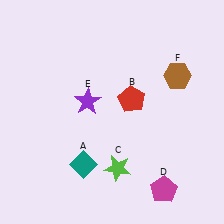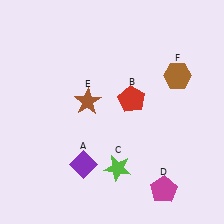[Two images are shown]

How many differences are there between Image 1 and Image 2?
There are 2 differences between the two images.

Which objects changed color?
A changed from teal to purple. E changed from purple to brown.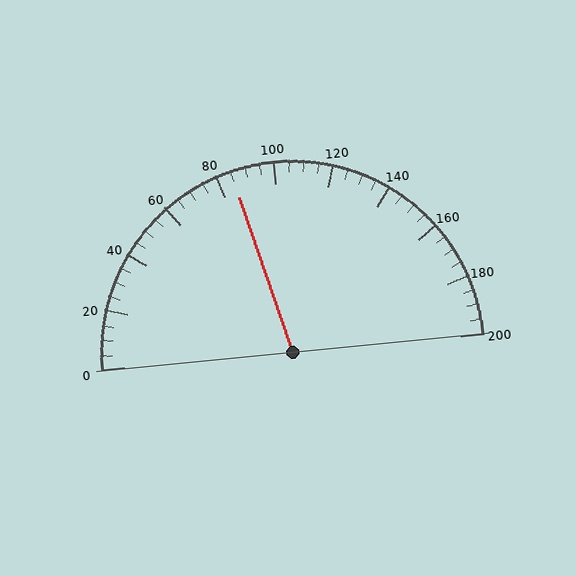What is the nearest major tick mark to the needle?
The nearest major tick mark is 80.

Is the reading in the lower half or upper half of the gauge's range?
The reading is in the lower half of the range (0 to 200).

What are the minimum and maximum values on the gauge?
The gauge ranges from 0 to 200.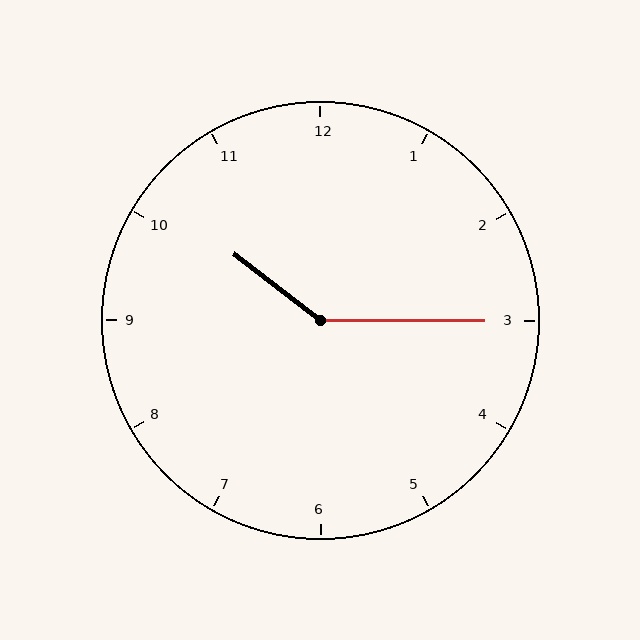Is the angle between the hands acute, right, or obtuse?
It is obtuse.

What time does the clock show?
10:15.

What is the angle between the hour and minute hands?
Approximately 142 degrees.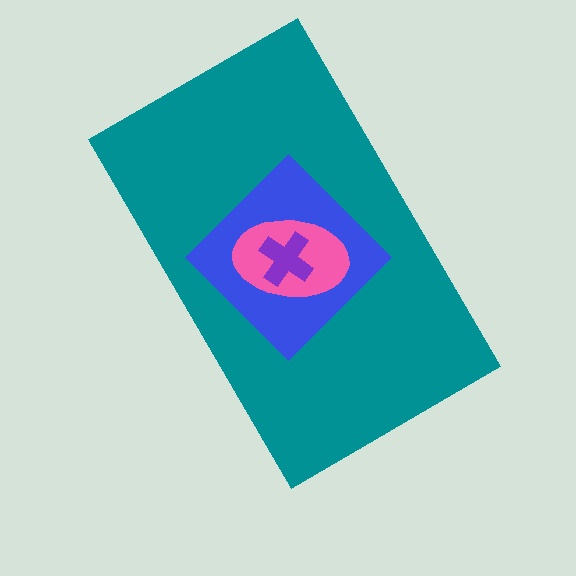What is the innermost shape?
The purple cross.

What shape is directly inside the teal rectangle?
The blue diamond.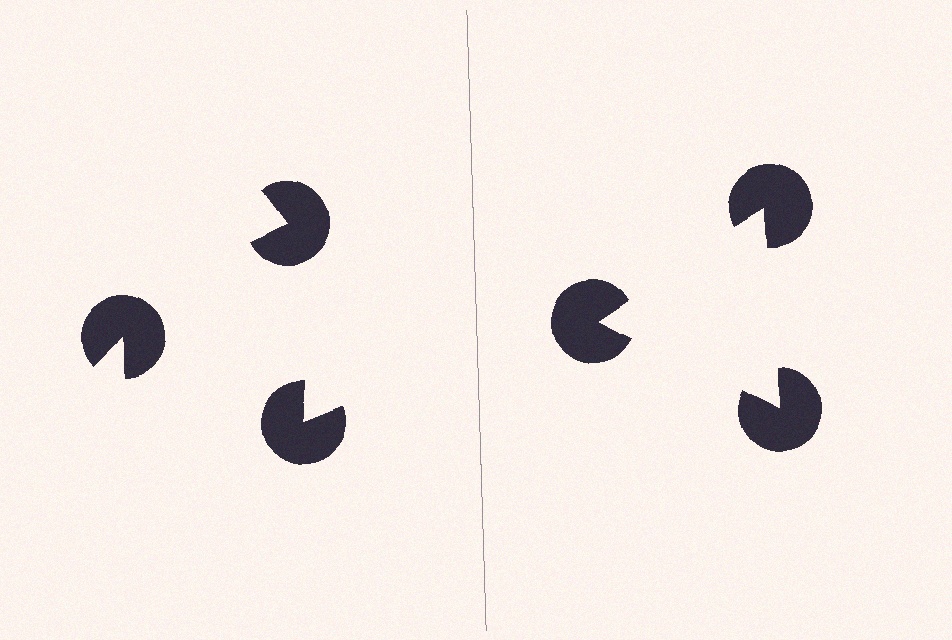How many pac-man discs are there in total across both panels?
6 — 3 on each side.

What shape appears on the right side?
An illusory triangle.